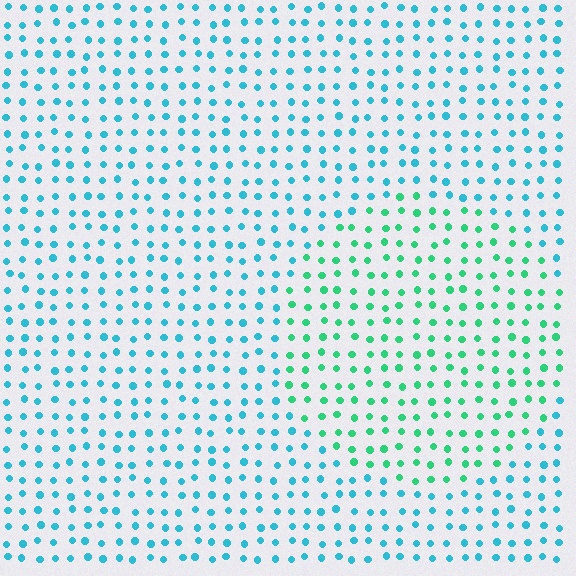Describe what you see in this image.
The image is filled with small cyan elements in a uniform arrangement. A circle-shaped region is visible where the elements are tinted to a slightly different hue, forming a subtle color boundary.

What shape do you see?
I see a circle.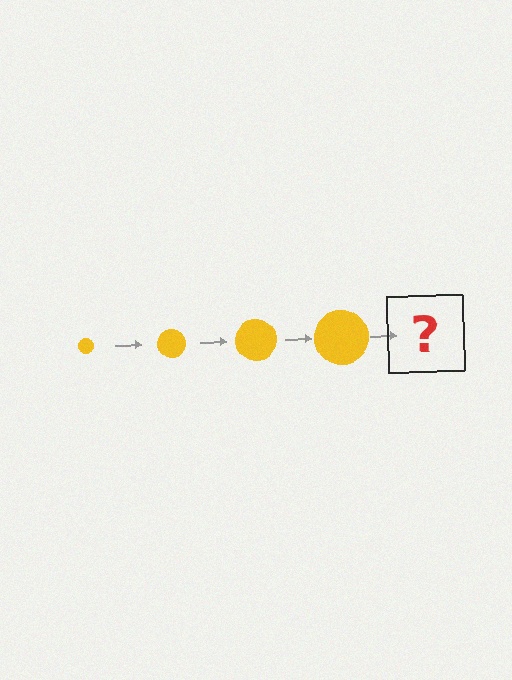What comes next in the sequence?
The next element should be a yellow circle, larger than the previous one.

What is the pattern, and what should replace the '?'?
The pattern is that the circle gets progressively larger each step. The '?' should be a yellow circle, larger than the previous one.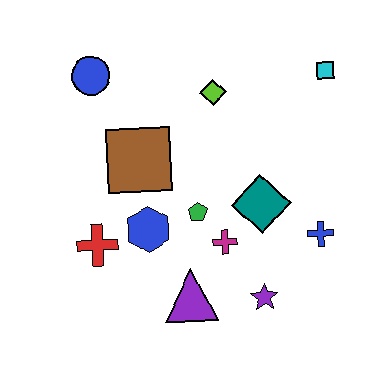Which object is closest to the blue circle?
The brown square is closest to the blue circle.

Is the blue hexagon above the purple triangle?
Yes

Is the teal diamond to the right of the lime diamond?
Yes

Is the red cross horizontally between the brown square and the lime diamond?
No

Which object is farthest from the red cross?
The cyan square is farthest from the red cross.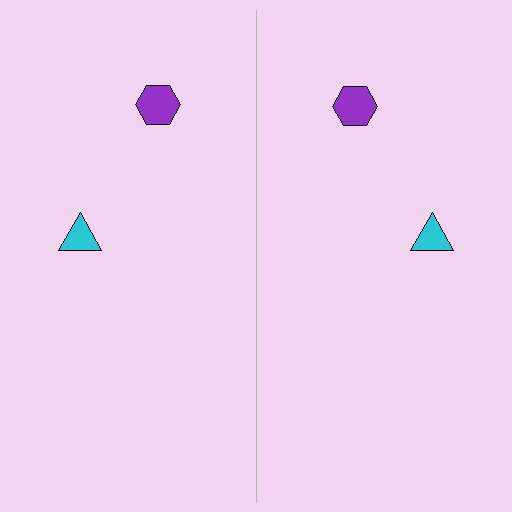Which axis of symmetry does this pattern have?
The pattern has a vertical axis of symmetry running through the center of the image.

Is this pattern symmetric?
Yes, this pattern has bilateral (reflection) symmetry.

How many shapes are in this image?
There are 4 shapes in this image.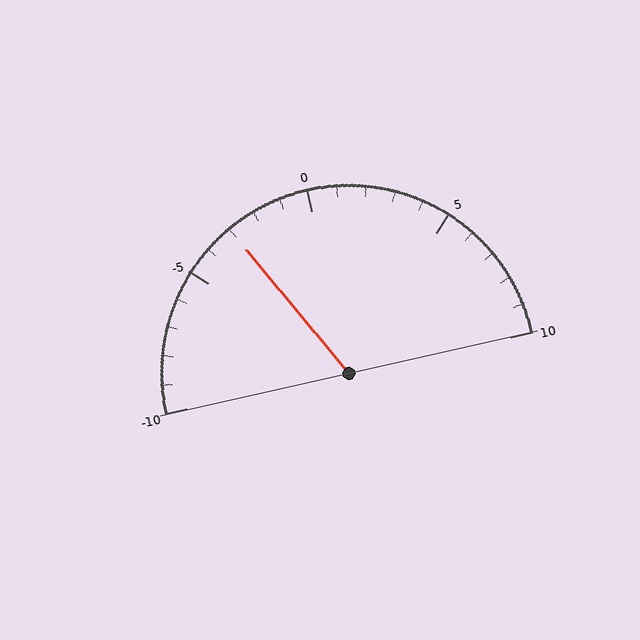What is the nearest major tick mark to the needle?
The nearest major tick mark is -5.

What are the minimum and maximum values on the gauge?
The gauge ranges from -10 to 10.